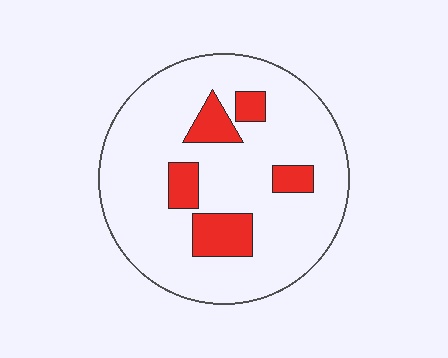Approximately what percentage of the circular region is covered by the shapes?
Approximately 15%.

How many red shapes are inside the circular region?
5.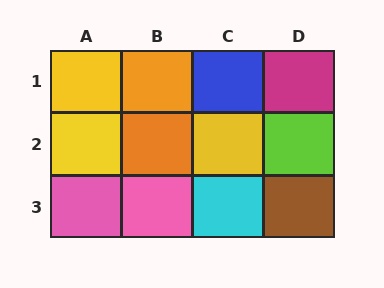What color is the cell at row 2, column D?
Lime.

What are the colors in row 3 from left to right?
Pink, pink, cyan, brown.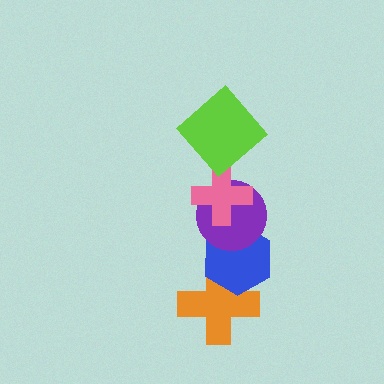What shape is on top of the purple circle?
The pink cross is on top of the purple circle.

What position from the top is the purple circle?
The purple circle is 3rd from the top.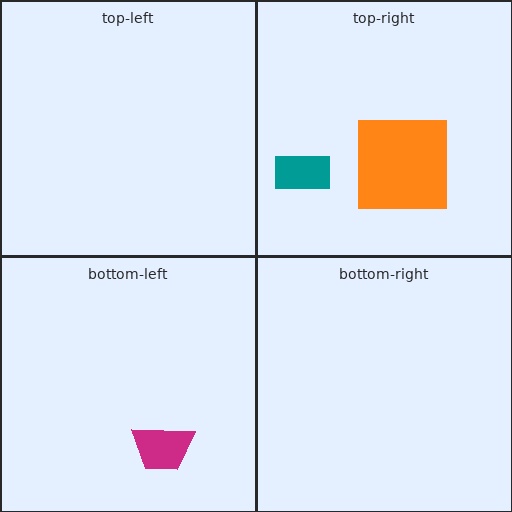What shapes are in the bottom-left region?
The magenta trapezoid.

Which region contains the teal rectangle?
The top-right region.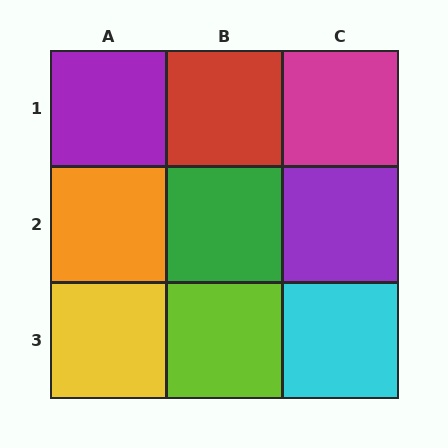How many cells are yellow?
1 cell is yellow.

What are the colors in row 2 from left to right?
Orange, green, purple.